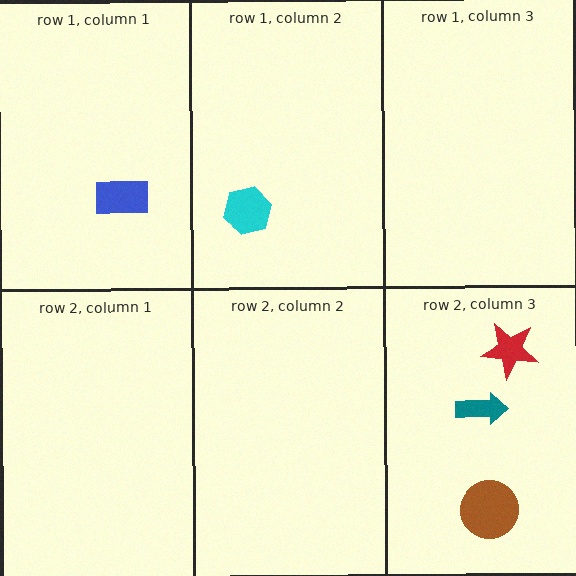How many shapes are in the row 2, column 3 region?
3.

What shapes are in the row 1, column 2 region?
The cyan hexagon.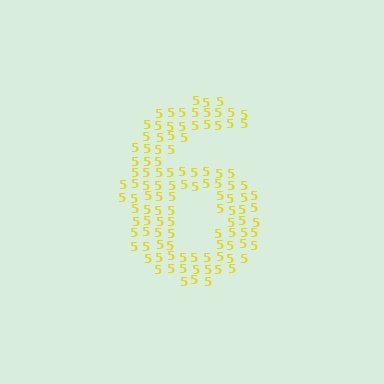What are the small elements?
The small elements are digit 5's.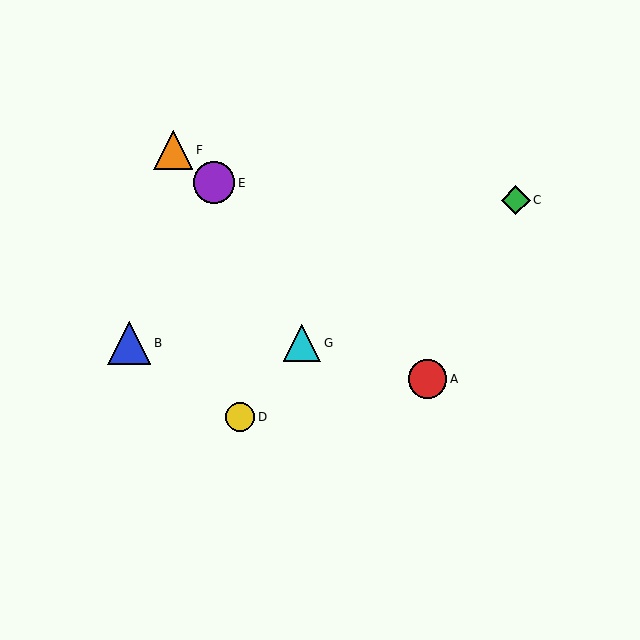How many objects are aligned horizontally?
2 objects (B, G) are aligned horizontally.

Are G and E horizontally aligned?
No, G is at y≈343 and E is at y≈183.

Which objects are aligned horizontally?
Objects B, G are aligned horizontally.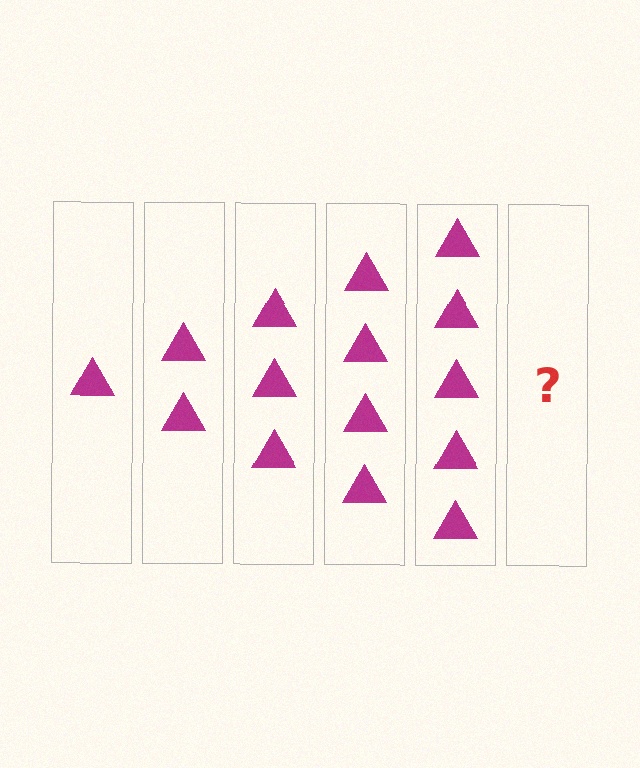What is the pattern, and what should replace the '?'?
The pattern is that each step adds one more triangle. The '?' should be 6 triangles.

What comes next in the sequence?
The next element should be 6 triangles.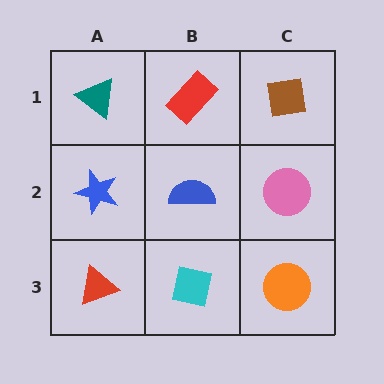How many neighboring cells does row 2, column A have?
3.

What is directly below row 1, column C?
A pink circle.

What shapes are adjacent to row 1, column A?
A blue star (row 2, column A), a red rectangle (row 1, column B).